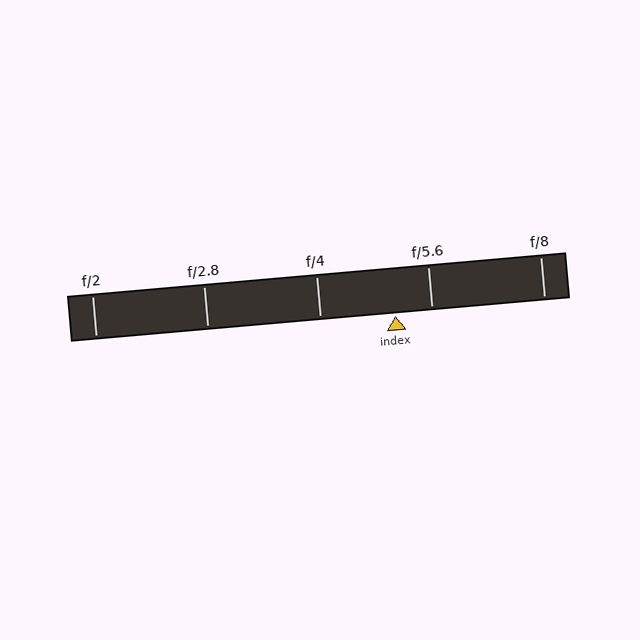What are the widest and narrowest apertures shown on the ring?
The widest aperture shown is f/2 and the narrowest is f/8.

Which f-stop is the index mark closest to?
The index mark is closest to f/5.6.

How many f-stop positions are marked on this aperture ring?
There are 5 f-stop positions marked.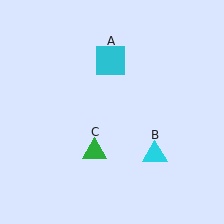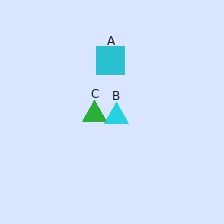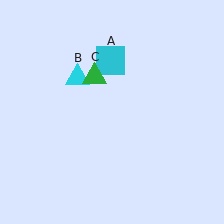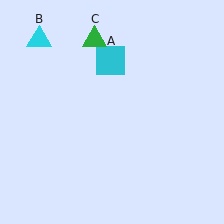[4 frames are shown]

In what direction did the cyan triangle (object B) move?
The cyan triangle (object B) moved up and to the left.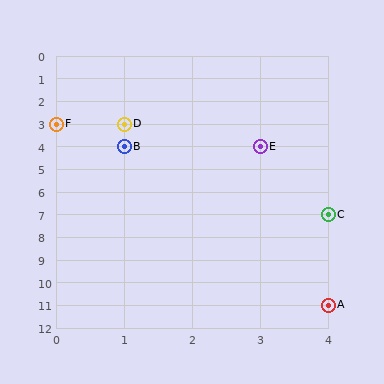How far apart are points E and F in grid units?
Points E and F are 3 columns and 1 row apart (about 3.2 grid units diagonally).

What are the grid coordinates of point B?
Point B is at grid coordinates (1, 4).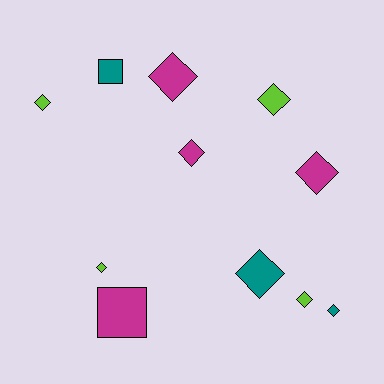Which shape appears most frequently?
Diamond, with 9 objects.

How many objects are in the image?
There are 11 objects.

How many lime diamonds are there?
There are 4 lime diamonds.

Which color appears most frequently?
Lime, with 4 objects.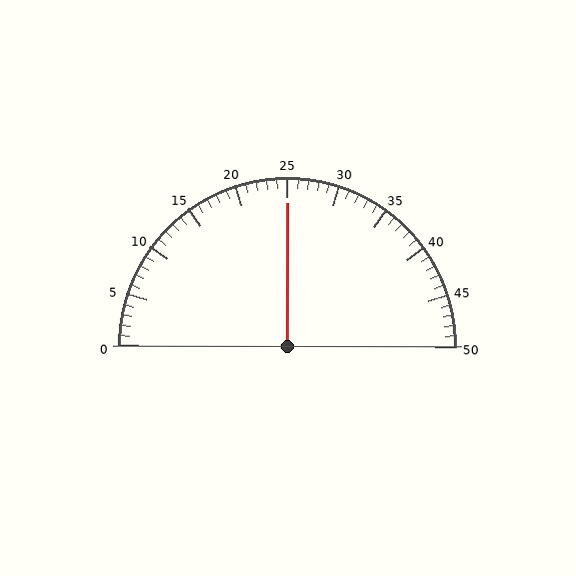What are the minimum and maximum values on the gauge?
The gauge ranges from 0 to 50.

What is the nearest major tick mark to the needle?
The nearest major tick mark is 25.